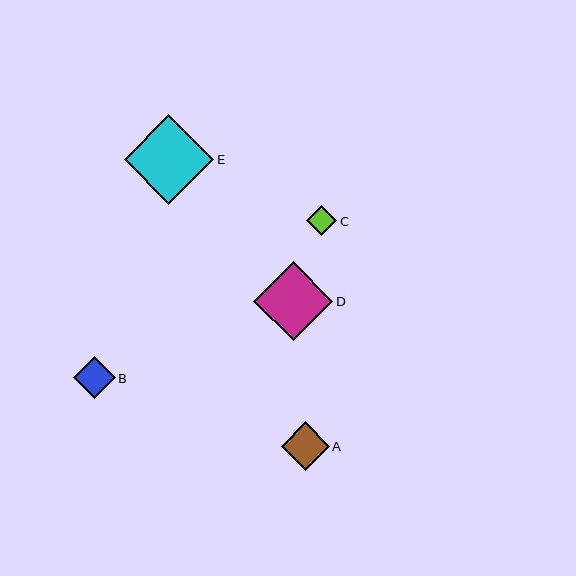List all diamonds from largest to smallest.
From largest to smallest: E, D, A, B, C.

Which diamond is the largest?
Diamond E is the largest with a size of approximately 90 pixels.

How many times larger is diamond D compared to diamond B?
Diamond D is approximately 1.9 times the size of diamond B.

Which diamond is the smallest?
Diamond C is the smallest with a size of approximately 30 pixels.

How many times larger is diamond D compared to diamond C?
Diamond D is approximately 2.6 times the size of diamond C.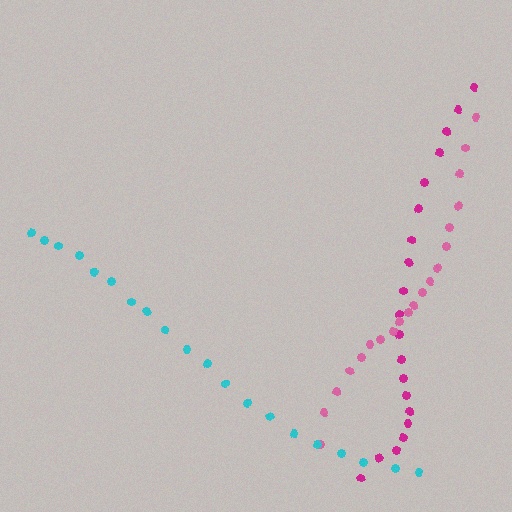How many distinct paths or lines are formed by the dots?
There are 3 distinct paths.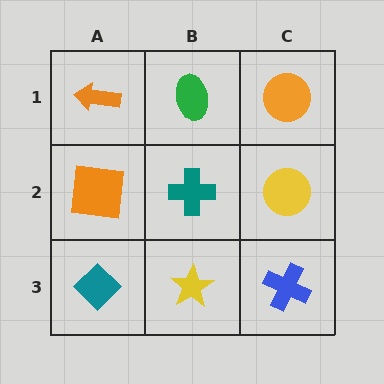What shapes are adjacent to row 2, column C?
An orange circle (row 1, column C), a blue cross (row 3, column C), a teal cross (row 2, column B).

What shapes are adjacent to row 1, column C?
A yellow circle (row 2, column C), a green ellipse (row 1, column B).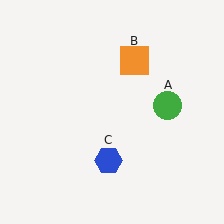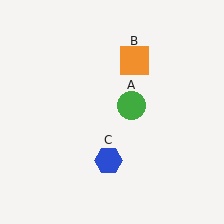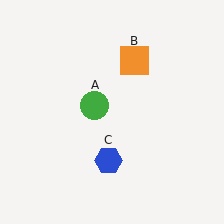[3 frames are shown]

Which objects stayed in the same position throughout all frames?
Orange square (object B) and blue hexagon (object C) remained stationary.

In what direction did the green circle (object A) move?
The green circle (object A) moved left.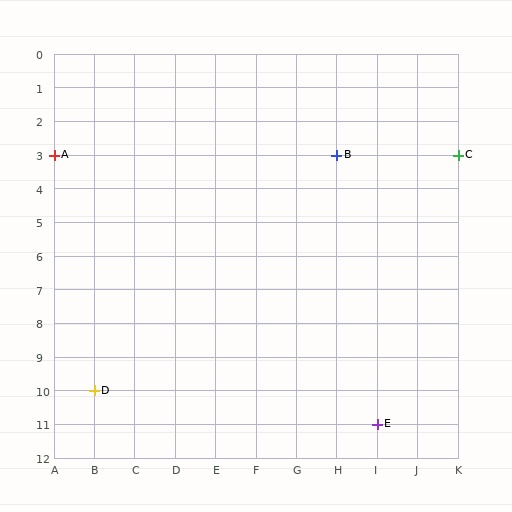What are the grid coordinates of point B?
Point B is at grid coordinates (H, 3).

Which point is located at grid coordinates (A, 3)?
Point A is at (A, 3).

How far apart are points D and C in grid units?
Points D and C are 9 columns and 7 rows apart (about 11.4 grid units diagonally).